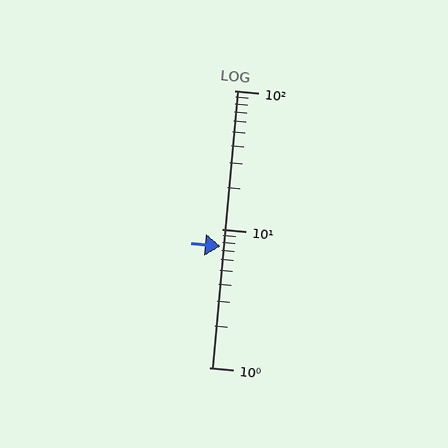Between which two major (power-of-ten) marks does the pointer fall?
The pointer is between 1 and 10.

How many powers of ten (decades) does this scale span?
The scale spans 2 decades, from 1 to 100.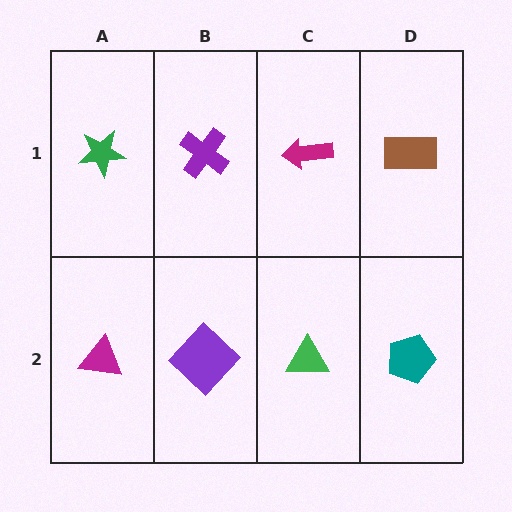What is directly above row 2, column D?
A brown rectangle.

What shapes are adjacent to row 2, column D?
A brown rectangle (row 1, column D), a green triangle (row 2, column C).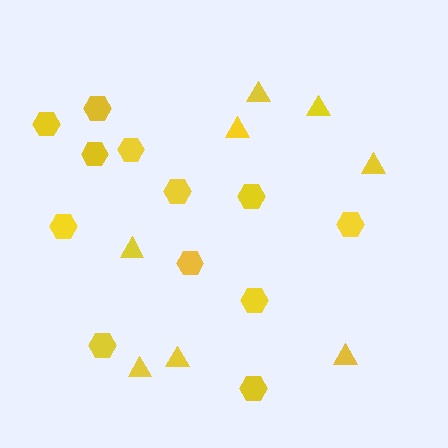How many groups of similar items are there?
There are 2 groups: one group of hexagons (12) and one group of triangles (8).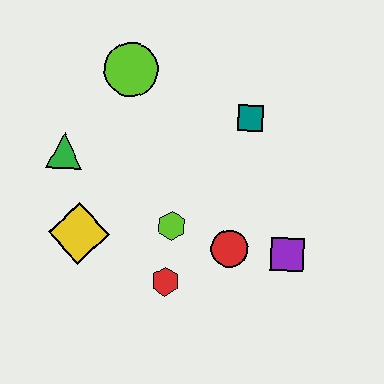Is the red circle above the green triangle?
No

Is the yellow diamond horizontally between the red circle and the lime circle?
No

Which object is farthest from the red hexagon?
The lime circle is farthest from the red hexagon.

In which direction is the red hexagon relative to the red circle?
The red hexagon is to the left of the red circle.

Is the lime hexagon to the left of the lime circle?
No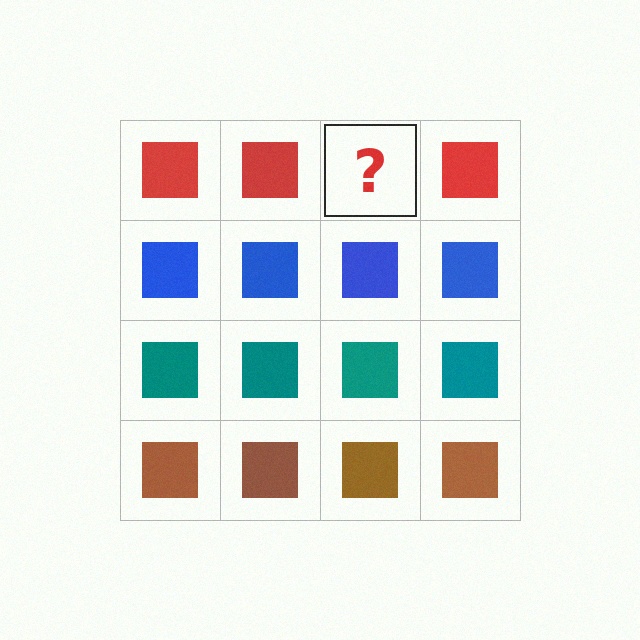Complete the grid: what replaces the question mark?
The question mark should be replaced with a red square.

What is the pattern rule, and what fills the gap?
The rule is that each row has a consistent color. The gap should be filled with a red square.